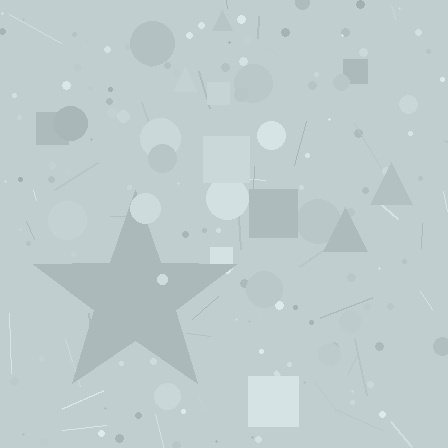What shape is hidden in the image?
A star is hidden in the image.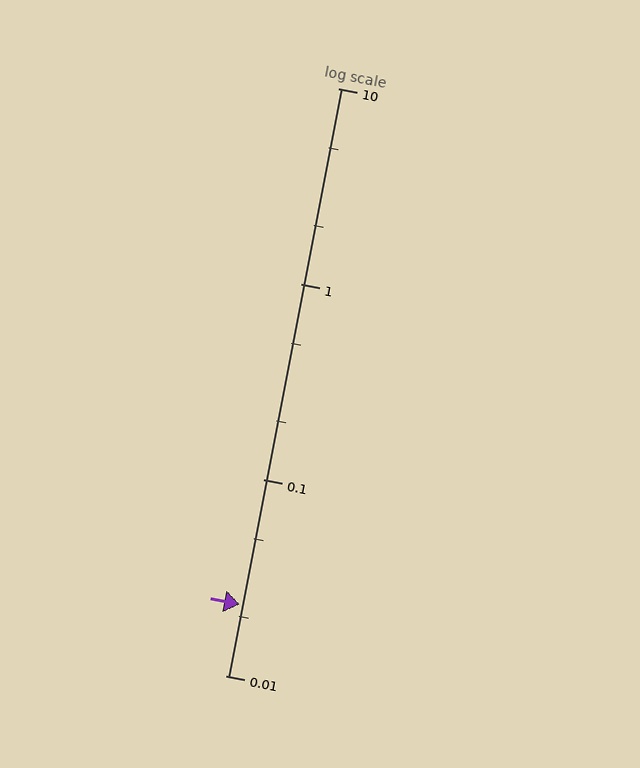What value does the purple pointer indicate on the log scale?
The pointer indicates approximately 0.023.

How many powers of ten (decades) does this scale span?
The scale spans 3 decades, from 0.01 to 10.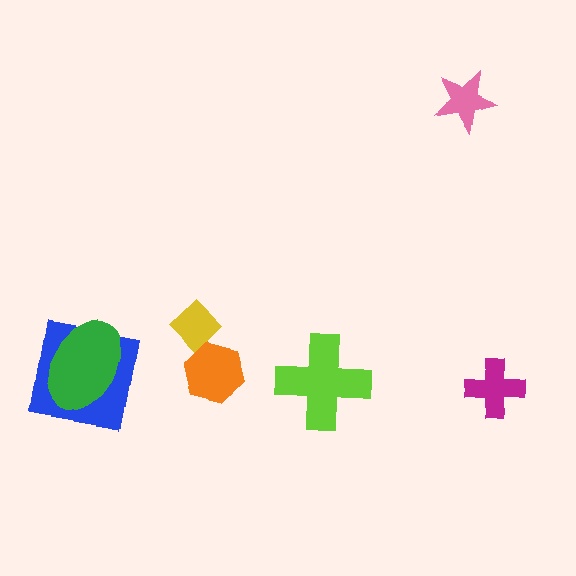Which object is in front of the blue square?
The green ellipse is in front of the blue square.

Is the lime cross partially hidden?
No, no other shape covers it.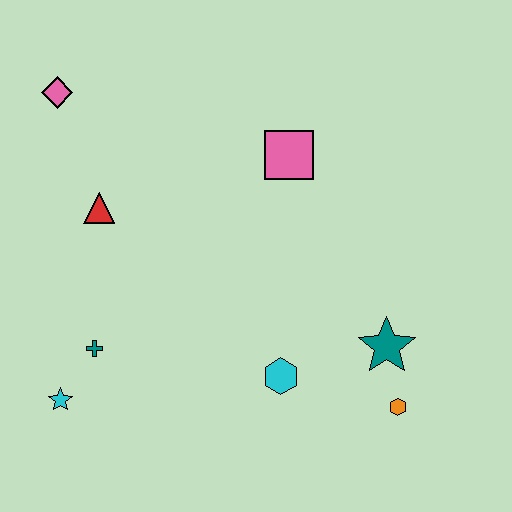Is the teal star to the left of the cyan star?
No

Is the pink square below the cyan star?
No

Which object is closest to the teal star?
The orange hexagon is closest to the teal star.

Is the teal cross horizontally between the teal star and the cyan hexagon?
No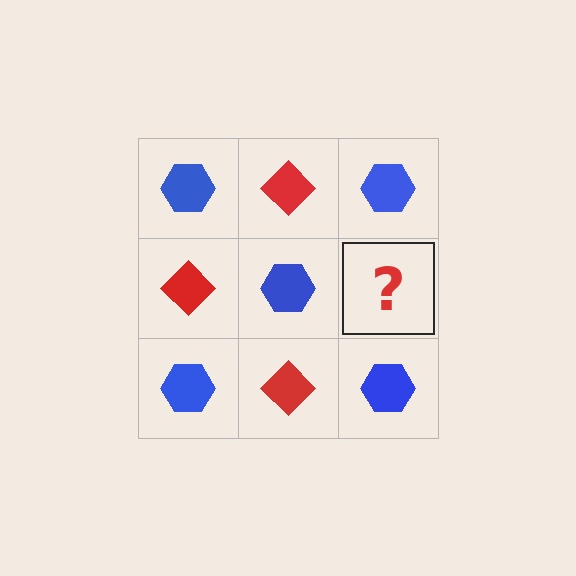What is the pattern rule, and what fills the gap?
The rule is that it alternates blue hexagon and red diamond in a checkerboard pattern. The gap should be filled with a red diamond.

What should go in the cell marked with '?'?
The missing cell should contain a red diamond.